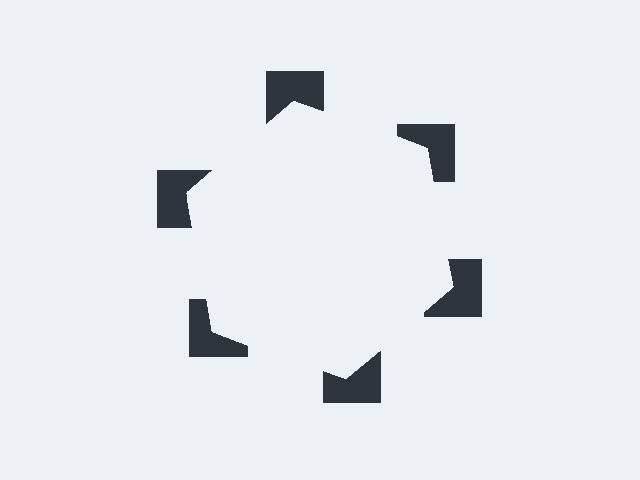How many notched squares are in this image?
There are 6 — one at each vertex of the illusory hexagon.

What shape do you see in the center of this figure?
An illusory hexagon — its edges are inferred from the aligned wedge cuts in the notched squares, not physically drawn.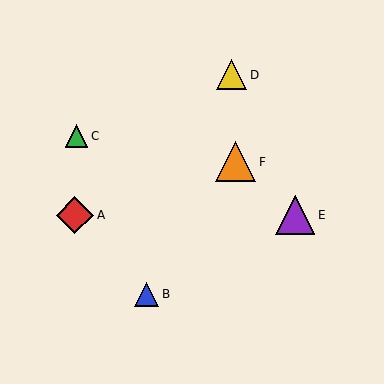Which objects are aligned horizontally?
Objects A, E are aligned horizontally.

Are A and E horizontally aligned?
Yes, both are at y≈215.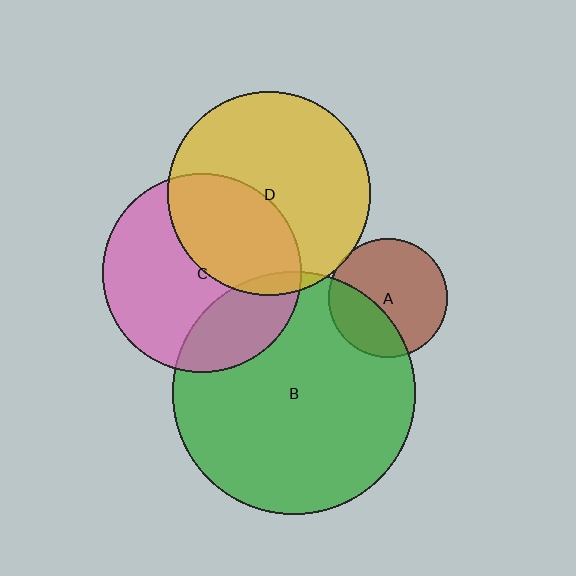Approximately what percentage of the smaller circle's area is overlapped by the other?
Approximately 25%.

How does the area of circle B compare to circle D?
Approximately 1.4 times.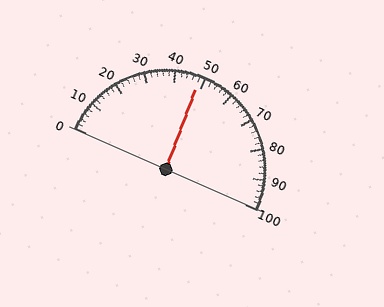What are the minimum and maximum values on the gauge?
The gauge ranges from 0 to 100.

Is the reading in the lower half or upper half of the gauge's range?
The reading is in the lower half of the range (0 to 100).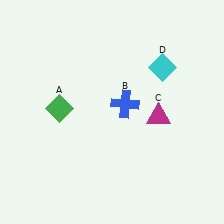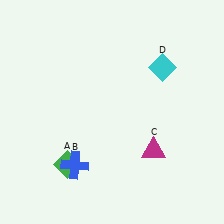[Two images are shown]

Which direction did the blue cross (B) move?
The blue cross (B) moved down.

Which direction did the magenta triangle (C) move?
The magenta triangle (C) moved down.